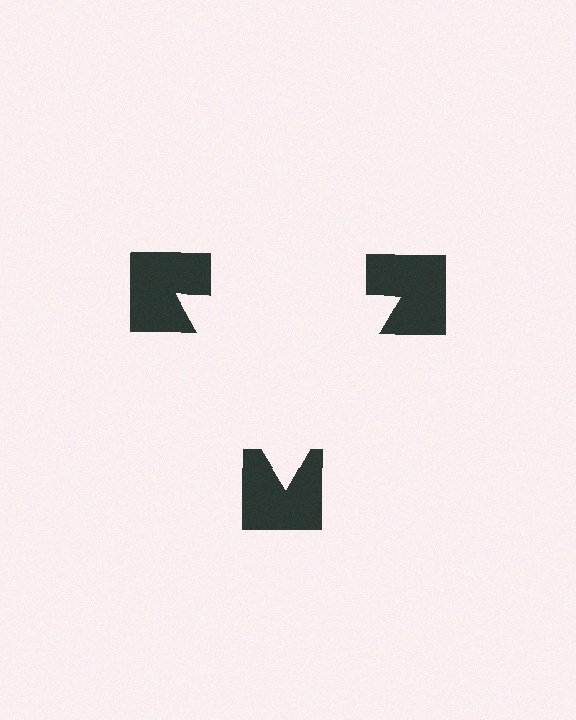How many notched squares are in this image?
There are 3 — one at each vertex of the illusory triangle.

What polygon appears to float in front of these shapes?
An illusory triangle — its edges are inferred from the aligned wedge cuts in the notched squares, not physically drawn.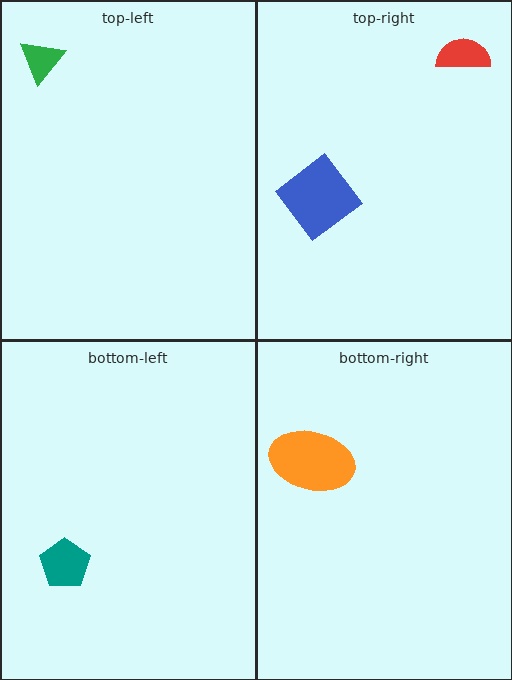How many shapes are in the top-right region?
2.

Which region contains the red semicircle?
The top-right region.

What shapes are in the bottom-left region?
The teal pentagon.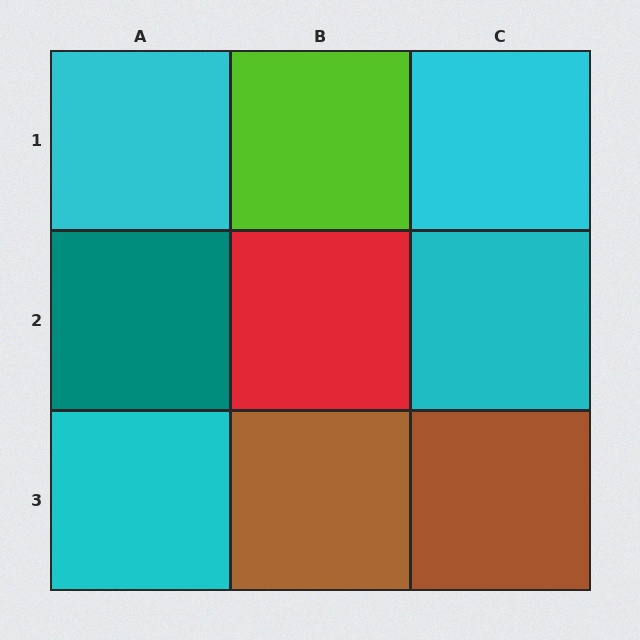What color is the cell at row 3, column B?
Brown.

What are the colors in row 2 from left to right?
Teal, red, cyan.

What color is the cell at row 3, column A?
Cyan.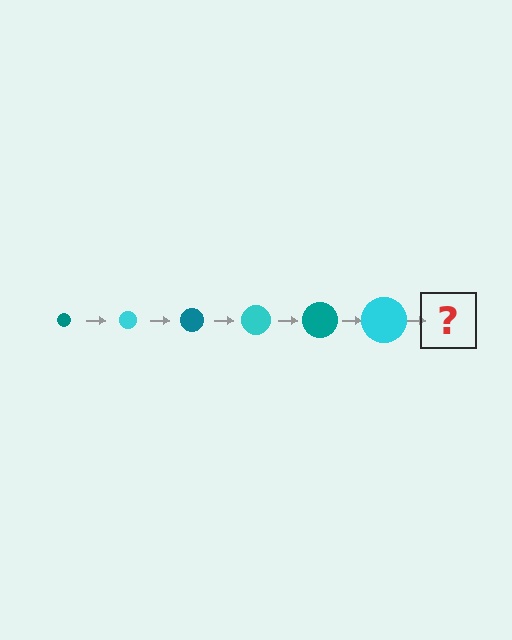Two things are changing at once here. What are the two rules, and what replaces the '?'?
The two rules are that the circle grows larger each step and the color cycles through teal and cyan. The '?' should be a teal circle, larger than the previous one.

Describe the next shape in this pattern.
It should be a teal circle, larger than the previous one.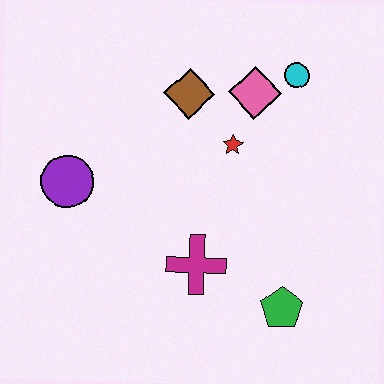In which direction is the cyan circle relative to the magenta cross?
The cyan circle is above the magenta cross.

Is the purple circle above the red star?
No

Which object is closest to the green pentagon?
The magenta cross is closest to the green pentagon.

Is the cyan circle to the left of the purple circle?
No